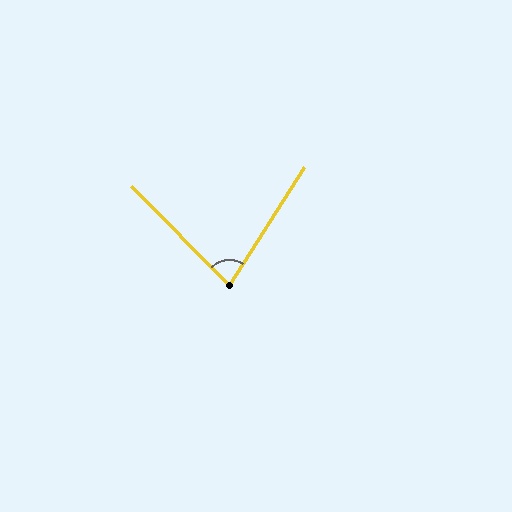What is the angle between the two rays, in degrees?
Approximately 77 degrees.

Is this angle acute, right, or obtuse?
It is acute.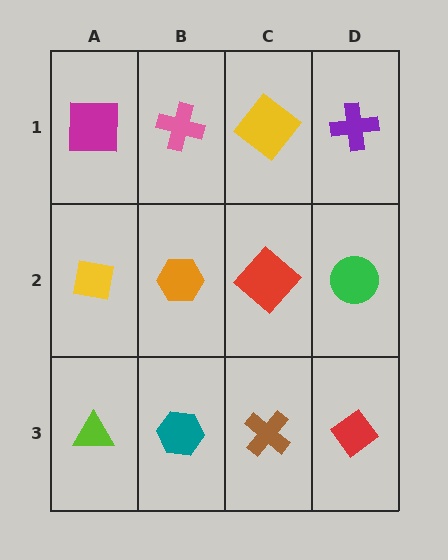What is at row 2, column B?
An orange hexagon.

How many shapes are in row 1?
4 shapes.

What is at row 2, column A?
A yellow square.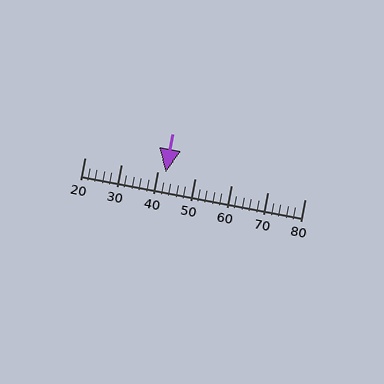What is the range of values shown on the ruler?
The ruler shows values from 20 to 80.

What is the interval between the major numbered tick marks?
The major tick marks are spaced 10 units apart.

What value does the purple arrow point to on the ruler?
The purple arrow points to approximately 42.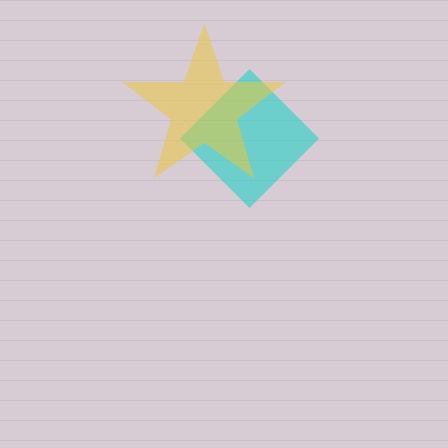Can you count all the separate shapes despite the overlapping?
Yes, there are 2 separate shapes.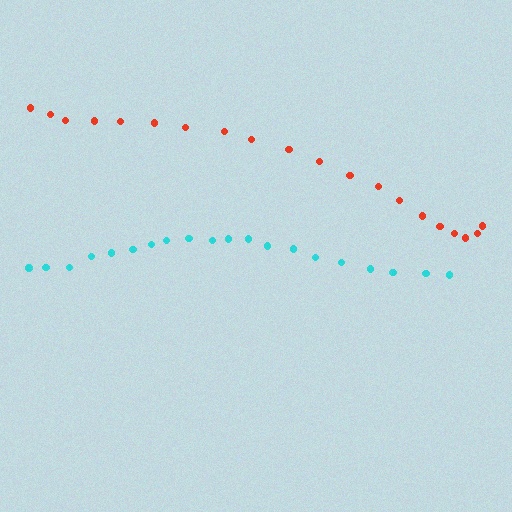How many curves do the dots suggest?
There are 2 distinct paths.